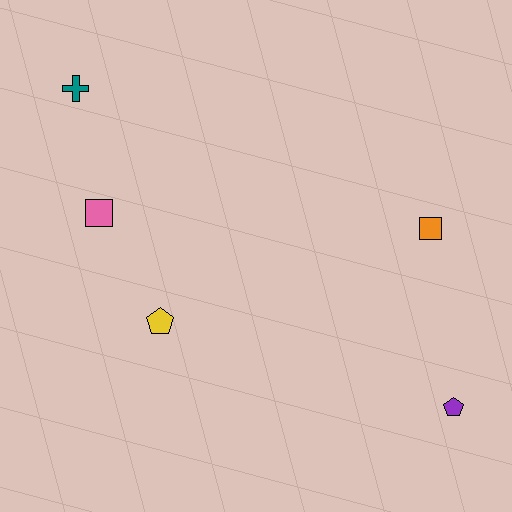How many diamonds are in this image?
There are no diamonds.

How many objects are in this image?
There are 5 objects.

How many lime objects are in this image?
There are no lime objects.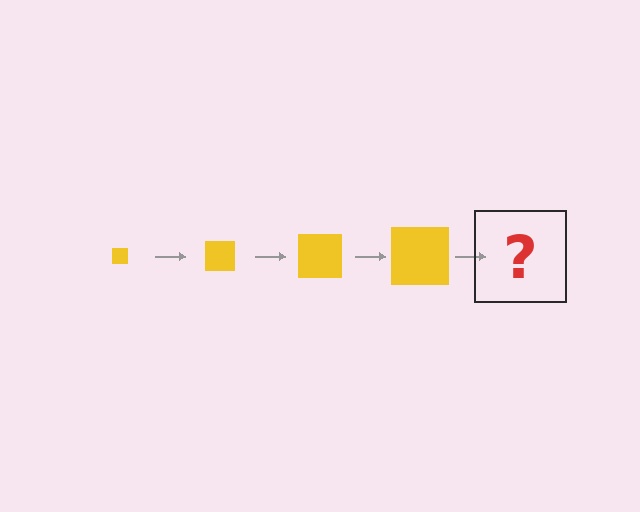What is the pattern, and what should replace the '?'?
The pattern is that the square gets progressively larger each step. The '?' should be a yellow square, larger than the previous one.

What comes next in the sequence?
The next element should be a yellow square, larger than the previous one.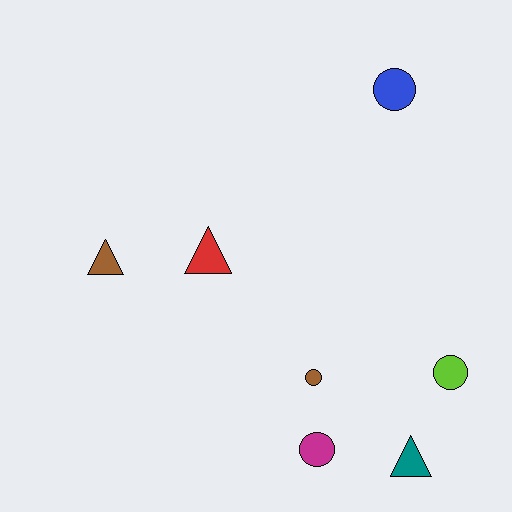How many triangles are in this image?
There are 3 triangles.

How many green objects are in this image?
There are no green objects.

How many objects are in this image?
There are 7 objects.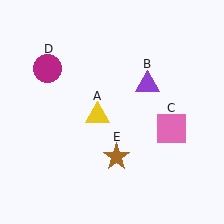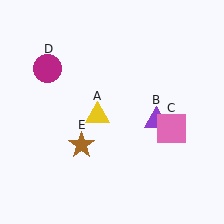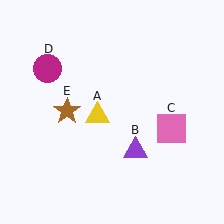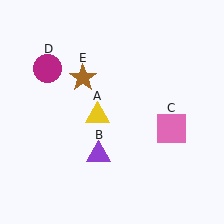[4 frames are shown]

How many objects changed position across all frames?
2 objects changed position: purple triangle (object B), brown star (object E).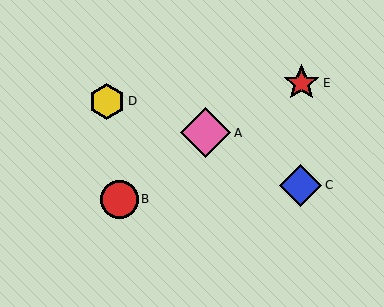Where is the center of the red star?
The center of the red star is at (301, 83).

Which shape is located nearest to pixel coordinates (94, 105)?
The yellow hexagon (labeled D) at (107, 101) is nearest to that location.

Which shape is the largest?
The pink diamond (labeled A) is the largest.